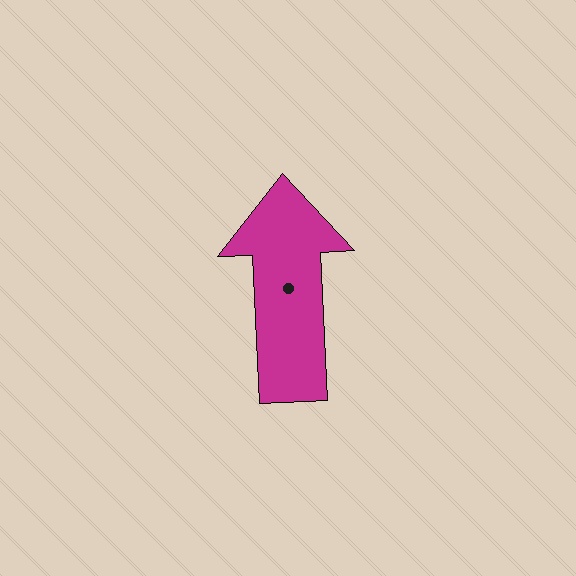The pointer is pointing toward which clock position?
Roughly 12 o'clock.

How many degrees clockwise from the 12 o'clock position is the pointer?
Approximately 357 degrees.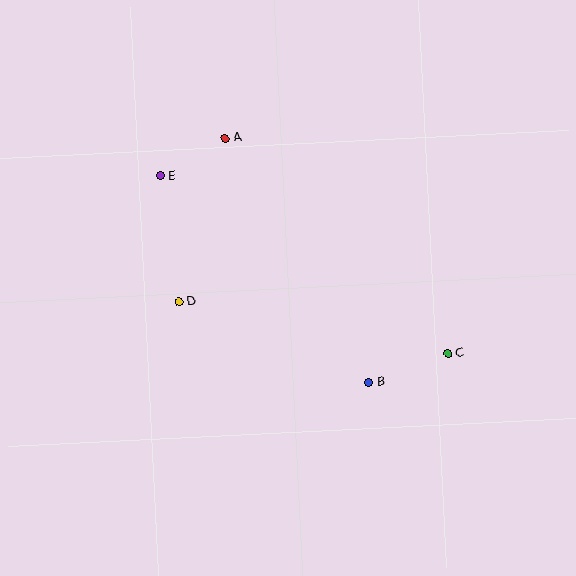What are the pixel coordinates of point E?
Point E is at (161, 176).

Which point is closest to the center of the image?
Point D at (179, 302) is closest to the center.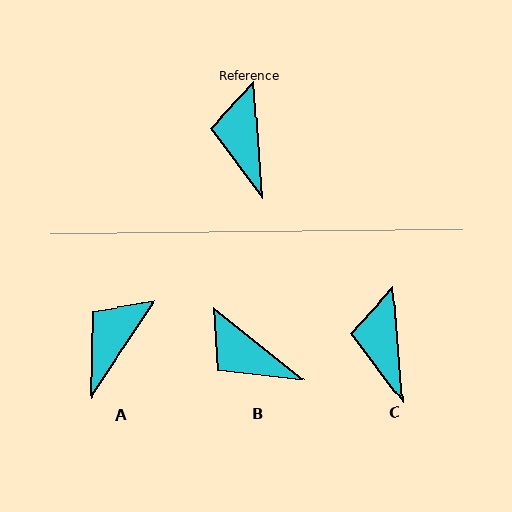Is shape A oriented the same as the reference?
No, it is off by about 38 degrees.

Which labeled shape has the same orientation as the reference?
C.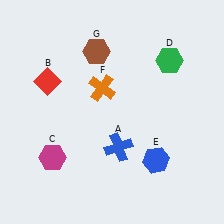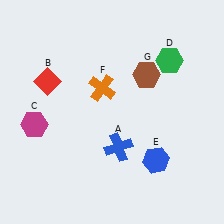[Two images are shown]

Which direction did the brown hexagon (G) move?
The brown hexagon (G) moved right.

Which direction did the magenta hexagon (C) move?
The magenta hexagon (C) moved up.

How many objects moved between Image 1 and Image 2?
2 objects moved between the two images.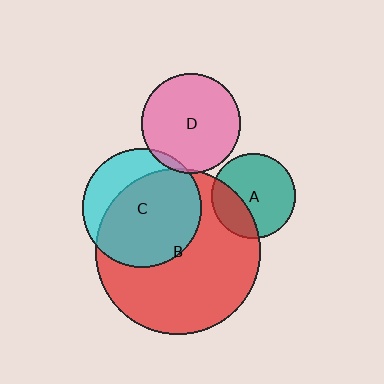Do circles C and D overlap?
Yes.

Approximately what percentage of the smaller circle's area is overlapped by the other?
Approximately 5%.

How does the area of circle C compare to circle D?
Approximately 1.4 times.